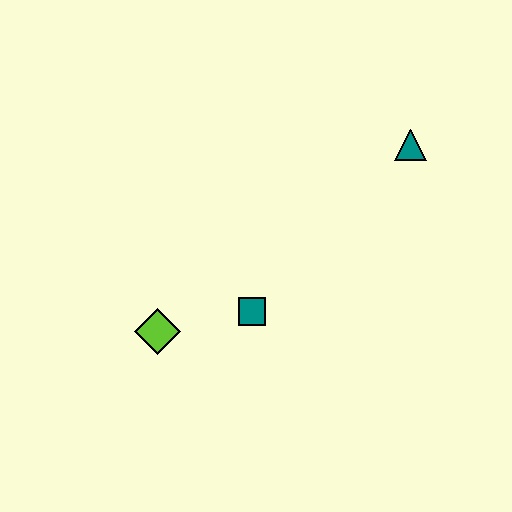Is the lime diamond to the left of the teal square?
Yes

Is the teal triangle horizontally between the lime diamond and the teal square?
No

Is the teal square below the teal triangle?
Yes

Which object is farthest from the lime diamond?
The teal triangle is farthest from the lime diamond.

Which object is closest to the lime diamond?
The teal square is closest to the lime diamond.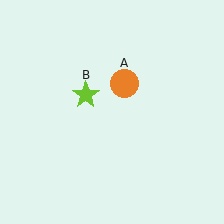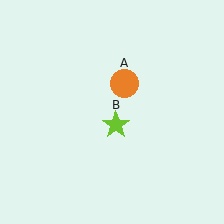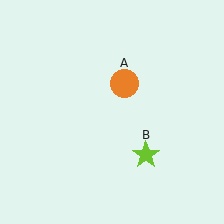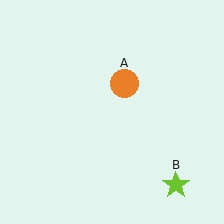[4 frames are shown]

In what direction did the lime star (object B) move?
The lime star (object B) moved down and to the right.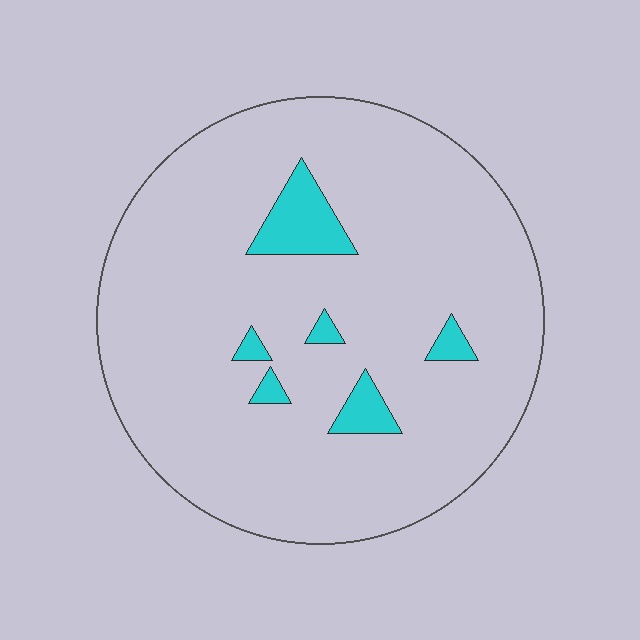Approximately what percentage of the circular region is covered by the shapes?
Approximately 10%.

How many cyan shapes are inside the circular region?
6.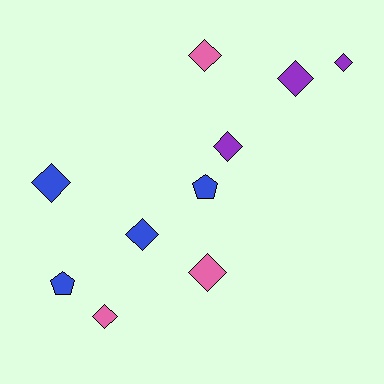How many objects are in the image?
There are 10 objects.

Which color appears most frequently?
Blue, with 4 objects.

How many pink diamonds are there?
There are 3 pink diamonds.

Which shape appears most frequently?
Diamond, with 8 objects.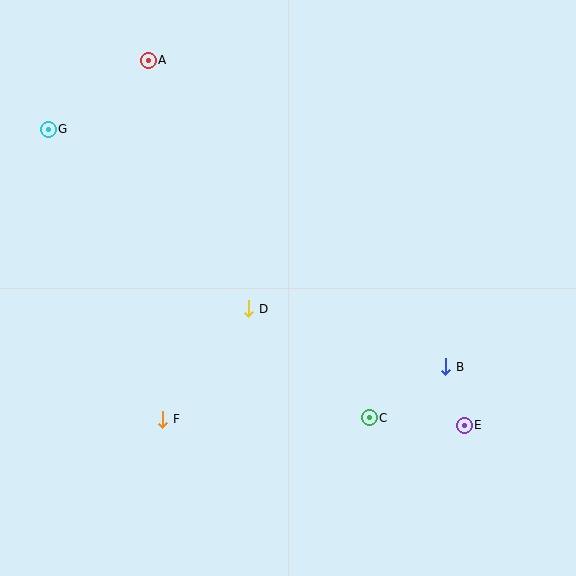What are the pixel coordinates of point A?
Point A is at (148, 60).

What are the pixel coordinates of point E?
Point E is at (464, 425).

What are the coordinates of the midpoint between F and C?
The midpoint between F and C is at (266, 418).